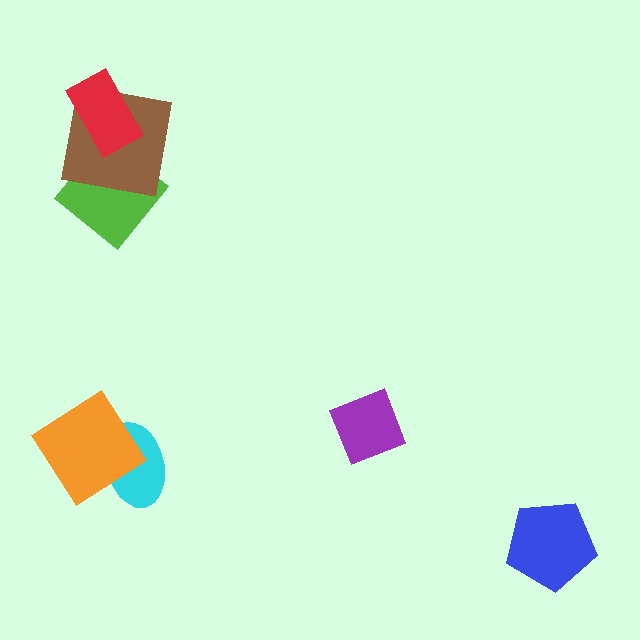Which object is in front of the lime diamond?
The brown square is in front of the lime diamond.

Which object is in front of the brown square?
The red rectangle is in front of the brown square.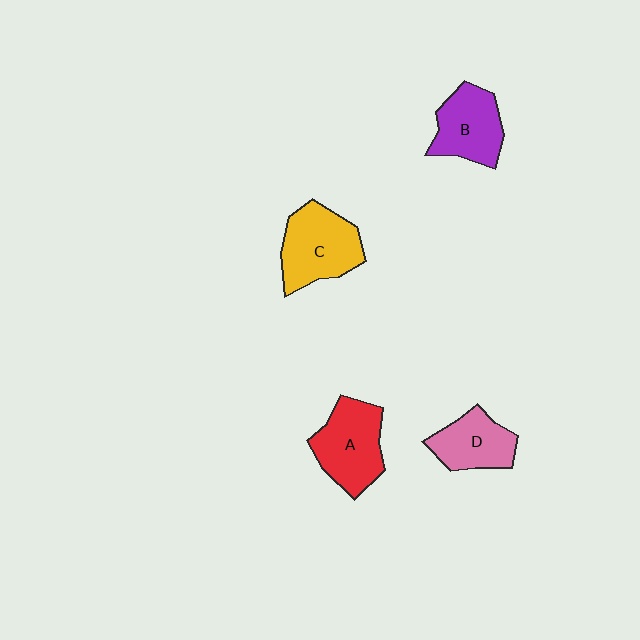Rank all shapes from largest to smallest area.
From largest to smallest: C (yellow), A (red), B (purple), D (pink).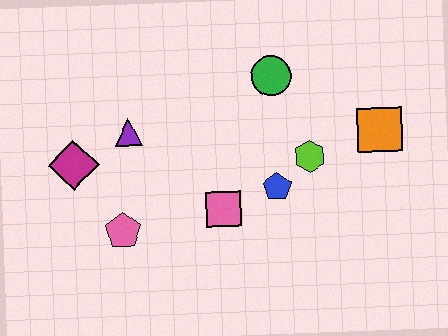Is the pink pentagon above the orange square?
No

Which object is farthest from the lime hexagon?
The magenta diamond is farthest from the lime hexagon.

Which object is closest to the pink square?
The blue pentagon is closest to the pink square.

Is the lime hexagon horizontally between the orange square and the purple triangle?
Yes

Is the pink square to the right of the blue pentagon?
No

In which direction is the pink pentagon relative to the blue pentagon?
The pink pentagon is to the left of the blue pentagon.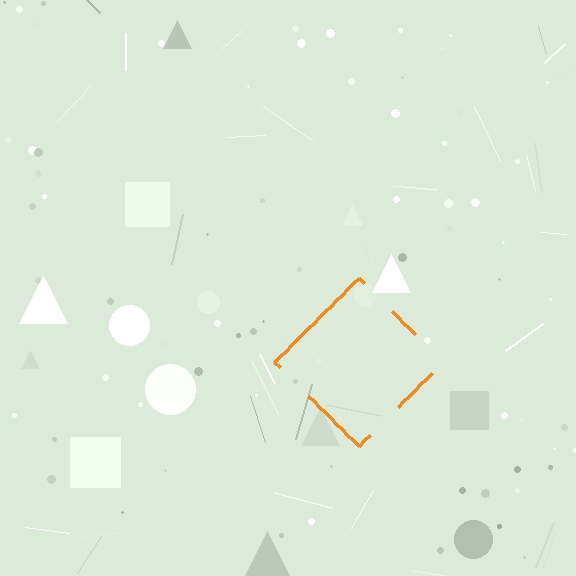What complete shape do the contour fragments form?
The contour fragments form a diamond.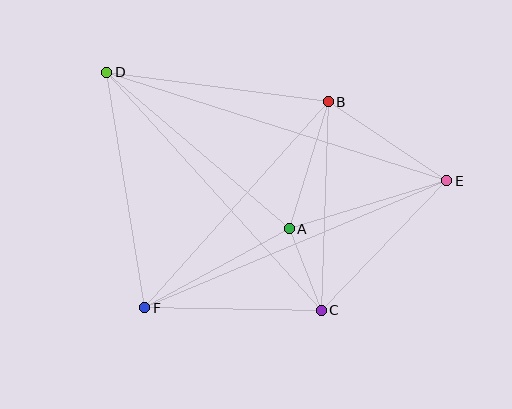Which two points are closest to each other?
Points A and C are closest to each other.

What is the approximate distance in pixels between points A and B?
The distance between A and B is approximately 133 pixels.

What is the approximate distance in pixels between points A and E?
The distance between A and E is approximately 165 pixels.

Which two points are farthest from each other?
Points D and E are farthest from each other.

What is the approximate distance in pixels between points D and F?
The distance between D and F is approximately 239 pixels.